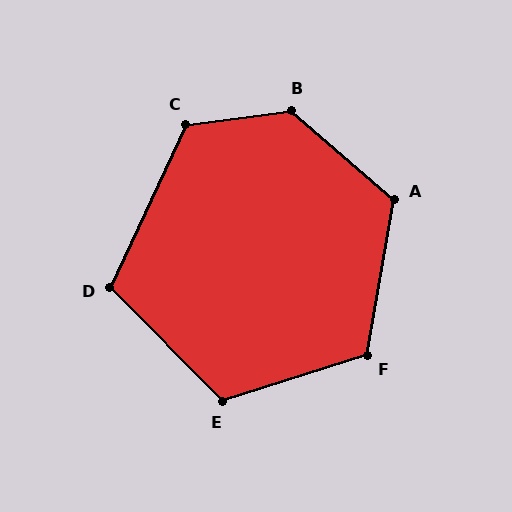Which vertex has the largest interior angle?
B, at approximately 132 degrees.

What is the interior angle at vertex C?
Approximately 122 degrees (obtuse).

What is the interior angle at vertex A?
Approximately 121 degrees (obtuse).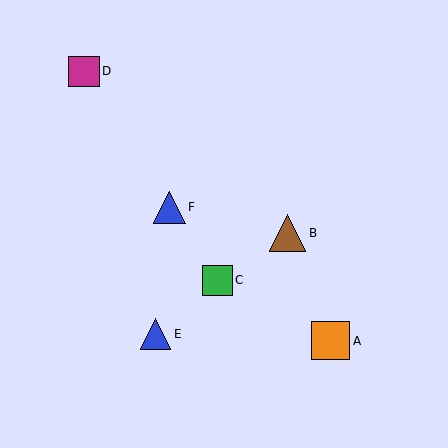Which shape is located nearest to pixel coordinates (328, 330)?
The orange square (labeled A) at (331, 341) is nearest to that location.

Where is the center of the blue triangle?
The center of the blue triangle is at (155, 334).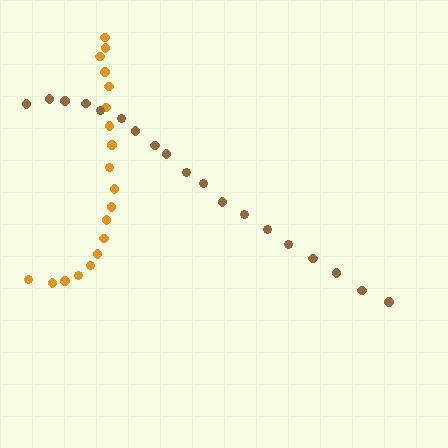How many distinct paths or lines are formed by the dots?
There are 2 distinct paths.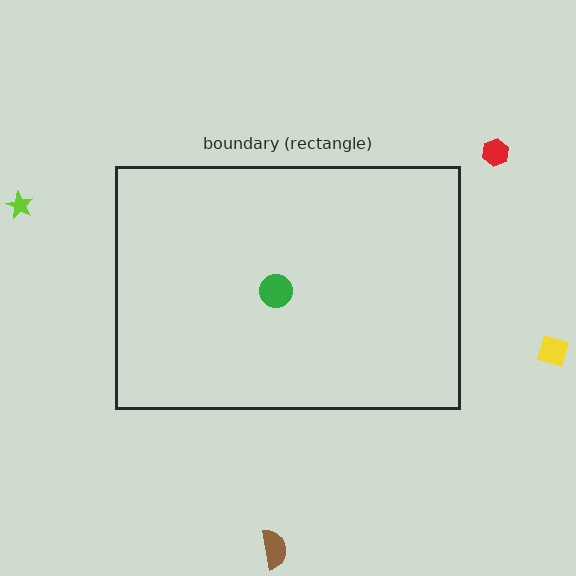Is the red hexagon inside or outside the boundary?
Outside.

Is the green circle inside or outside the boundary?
Inside.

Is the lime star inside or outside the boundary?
Outside.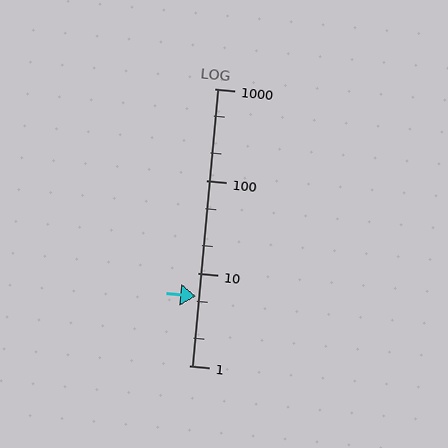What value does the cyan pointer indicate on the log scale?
The pointer indicates approximately 5.6.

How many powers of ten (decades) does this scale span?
The scale spans 3 decades, from 1 to 1000.